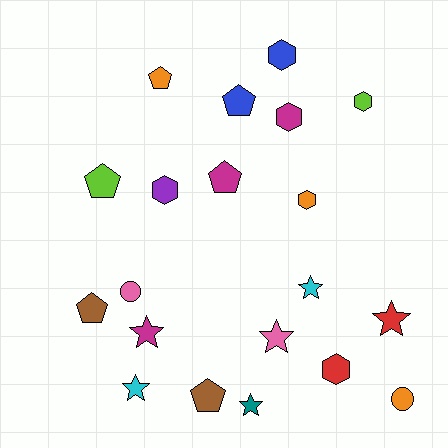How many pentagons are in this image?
There are 6 pentagons.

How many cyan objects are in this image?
There are 2 cyan objects.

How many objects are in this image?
There are 20 objects.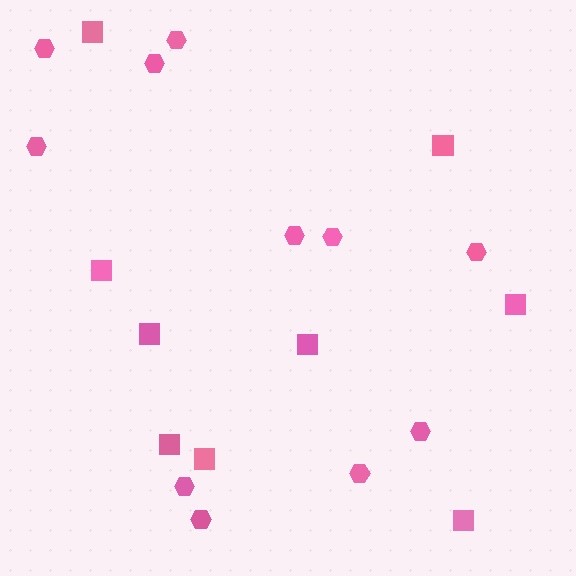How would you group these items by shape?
There are 2 groups: one group of hexagons (11) and one group of squares (9).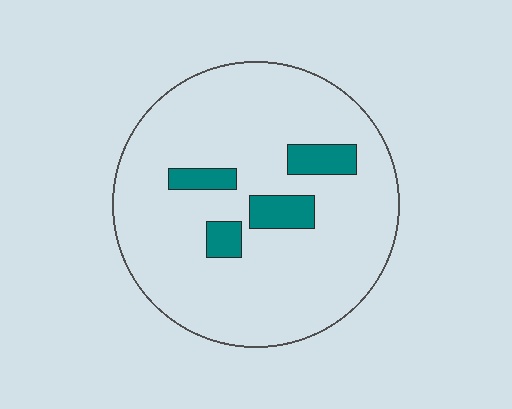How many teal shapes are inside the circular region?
4.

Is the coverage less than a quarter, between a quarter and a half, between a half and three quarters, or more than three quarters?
Less than a quarter.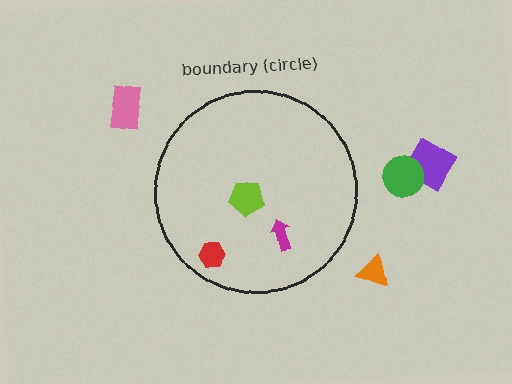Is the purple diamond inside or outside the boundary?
Outside.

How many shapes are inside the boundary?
3 inside, 4 outside.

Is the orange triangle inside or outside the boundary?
Outside.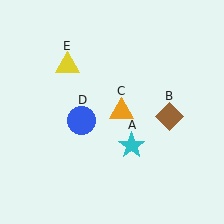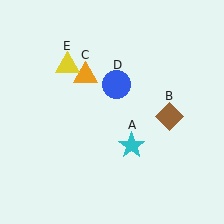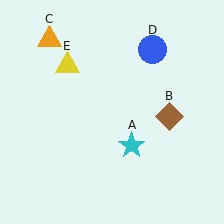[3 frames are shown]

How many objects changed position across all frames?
2 objects changed position: orange triangle (object C), blue circle (object D).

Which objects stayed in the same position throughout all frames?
Cyan star (object A) and brown diamond (object B) and yellow triangle (object E) remained stationary.